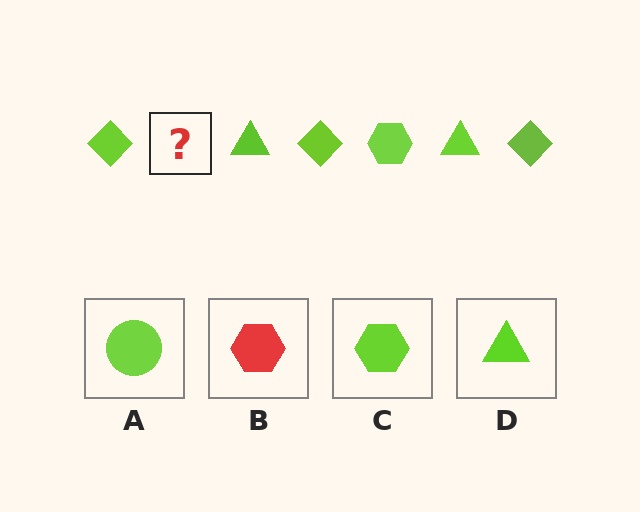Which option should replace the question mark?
Option C.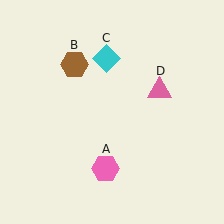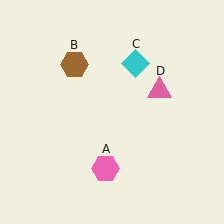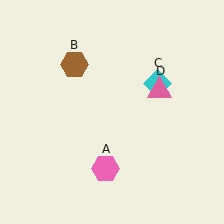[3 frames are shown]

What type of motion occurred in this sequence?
The cyan diamond (object C) rotated clockwise around the center of the scene.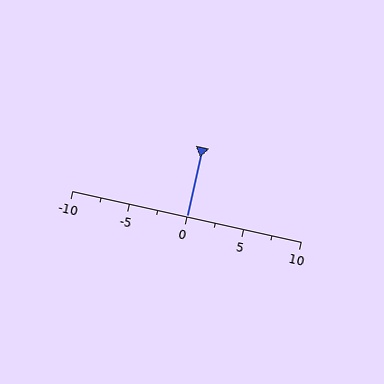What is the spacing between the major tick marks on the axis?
The major ticks are spaced 5 apart.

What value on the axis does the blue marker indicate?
The marker indicates approximately 0.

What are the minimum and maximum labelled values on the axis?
The axis runs from -10 to 10.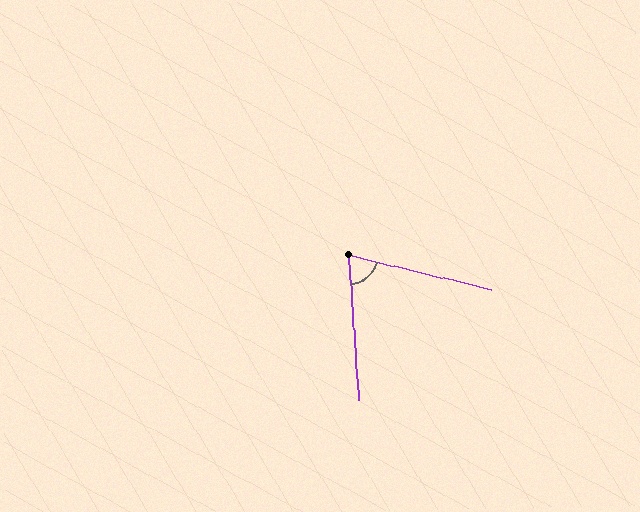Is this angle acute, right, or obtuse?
It is acute.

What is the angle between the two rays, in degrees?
Approximately 73 degrees.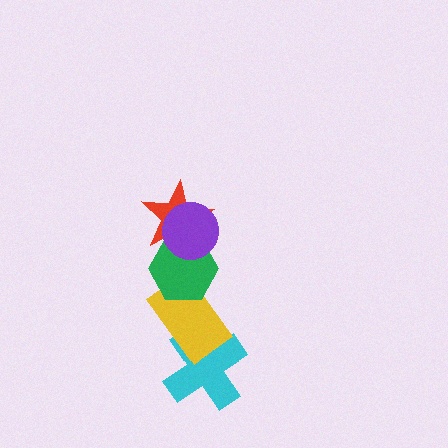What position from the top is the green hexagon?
The green hexagon is 3rd from the top.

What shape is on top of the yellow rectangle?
The green hexagon is on top of the yellow rectangle.